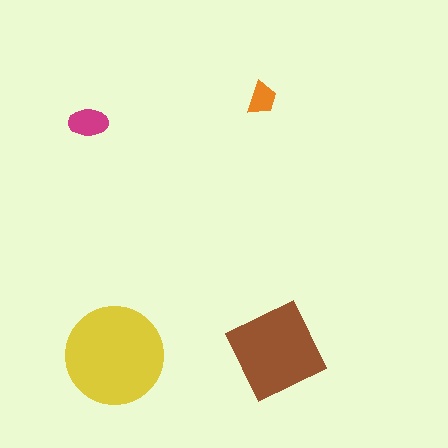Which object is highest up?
The orange trapezoid is topmost.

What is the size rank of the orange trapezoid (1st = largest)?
4th.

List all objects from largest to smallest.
The yellow circle, the brown square, the magenta ellipse, the orange trapezoid.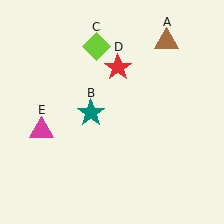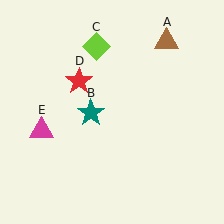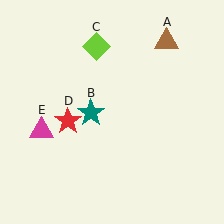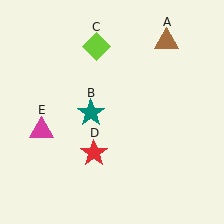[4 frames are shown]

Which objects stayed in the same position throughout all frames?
Brown triangle (object A) and teal star (object B) and lime diamond (object C) and magenta triangle (object E) remained stationary.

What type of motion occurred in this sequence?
The red star (object D) rotated counterclockwise around the center of the scene.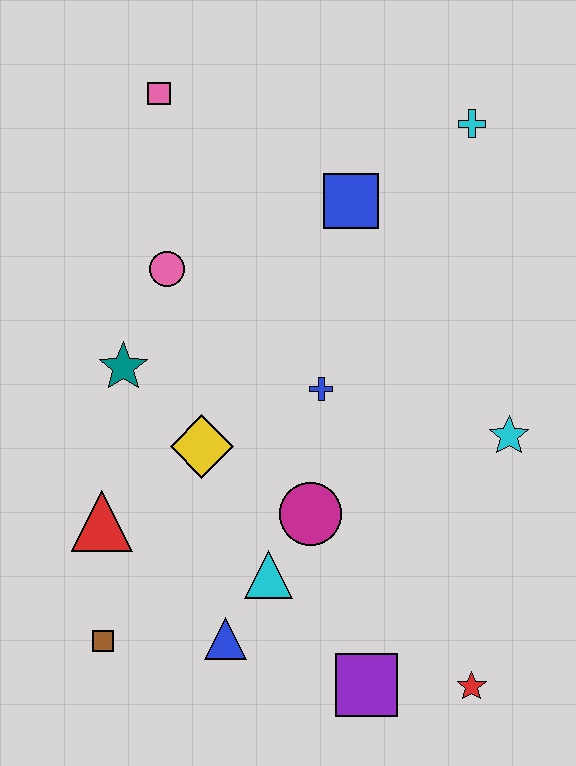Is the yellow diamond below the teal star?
Yes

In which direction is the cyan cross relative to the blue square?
The cyan cross is to the right of the blue square.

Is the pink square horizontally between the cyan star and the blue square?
No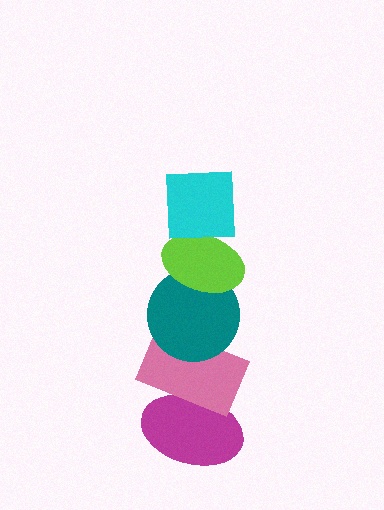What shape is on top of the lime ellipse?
The cyan square is on top of the lime ellipse.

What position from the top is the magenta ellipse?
The magenta ellipse is 5th from the top.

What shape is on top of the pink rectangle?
The teal circle is on top of the pink rectangle.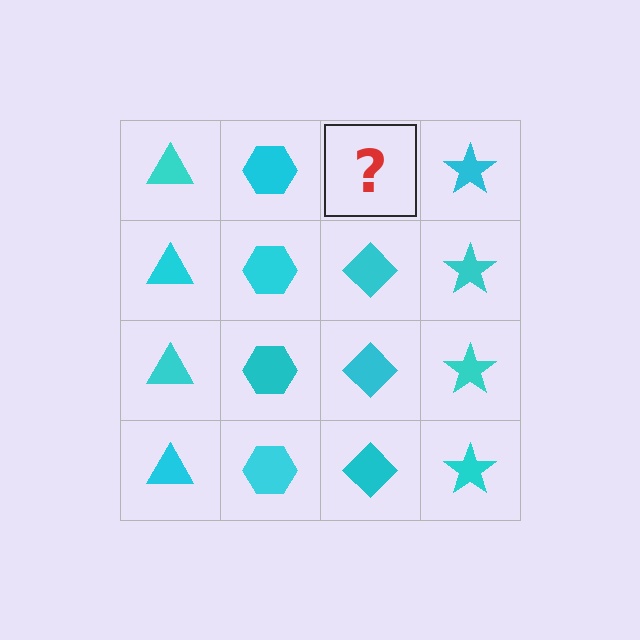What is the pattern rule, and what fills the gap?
The rule is that each column has a consistent shape. The gap should be filled with a cyan diamond.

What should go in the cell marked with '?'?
The missing cell should contain a cyan diamond.